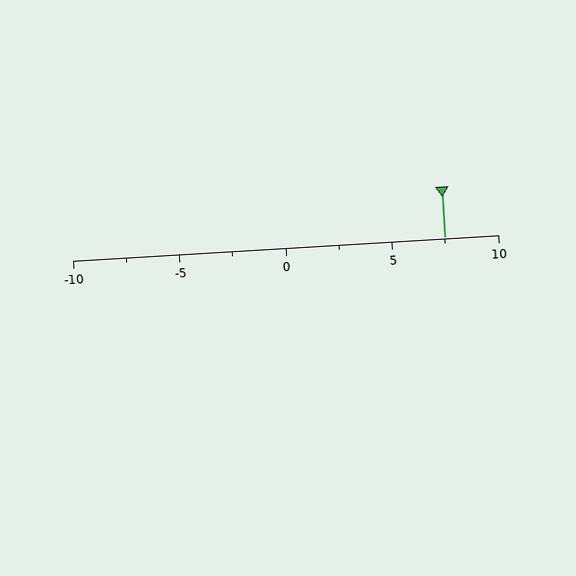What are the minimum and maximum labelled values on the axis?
The axis runs from -10 to 10.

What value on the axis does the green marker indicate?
The marker indicates approximately 7.5.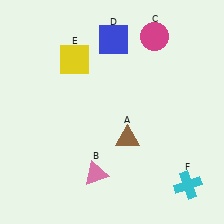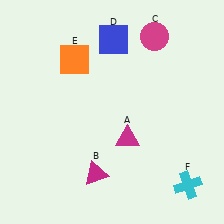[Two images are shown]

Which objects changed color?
A changed from brown to magenta. B changed from pink to magenta. E changed from yellow to orange.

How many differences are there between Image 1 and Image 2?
There are 3 differences between the two images.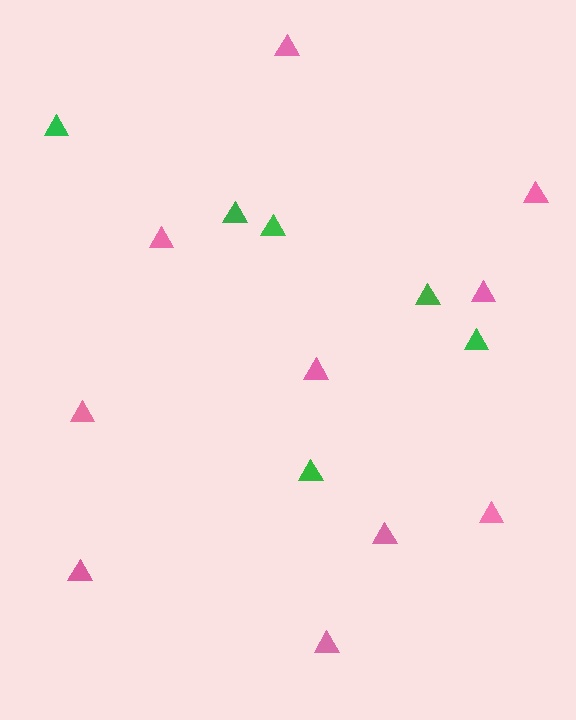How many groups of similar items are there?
There are 2 groups: one group of pink triangles (10) and one group of green triangles (6).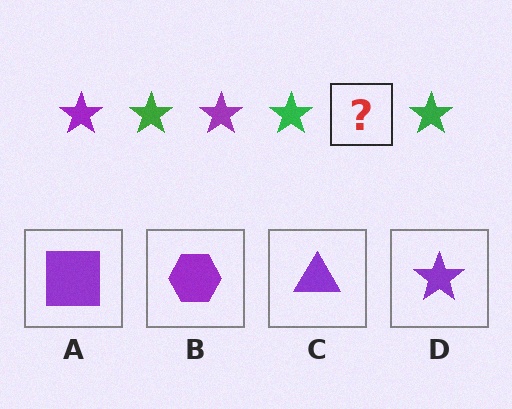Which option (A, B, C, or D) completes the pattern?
D.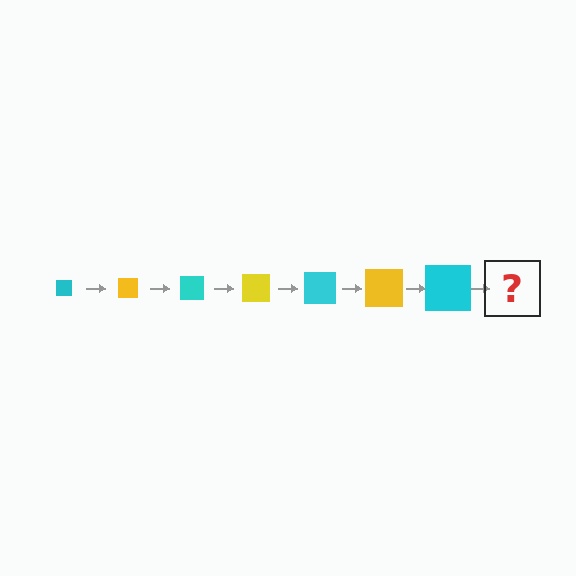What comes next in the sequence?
The next element should be a yellow square, larger than the previous one.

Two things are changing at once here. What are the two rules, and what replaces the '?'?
The two rules are that the square grows larger each step and the color cycles through cyan and yellow. The '?' should be a yellow square, larger than the previous one.